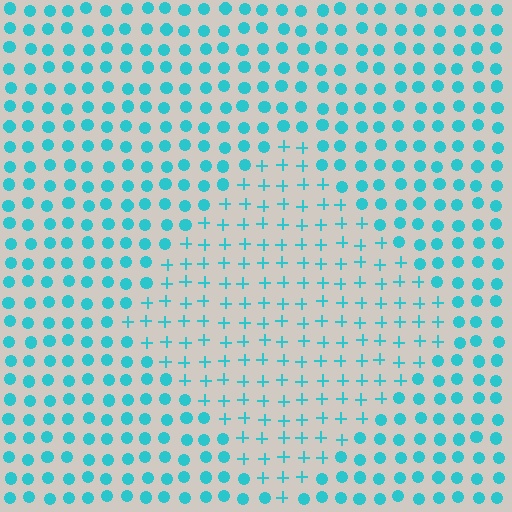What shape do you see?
I see a diamond.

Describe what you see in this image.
The image is filled with small cyan elements arranged in a uniform grid. A diamond-shaped region contains plus signs, while the surrounding area contains circles. The boundary is defined purely by the change in element shape.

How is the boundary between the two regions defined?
The boundary is defined by a change in element shape: plus signs inside vs. circles outside. All elements share the same color and spacing.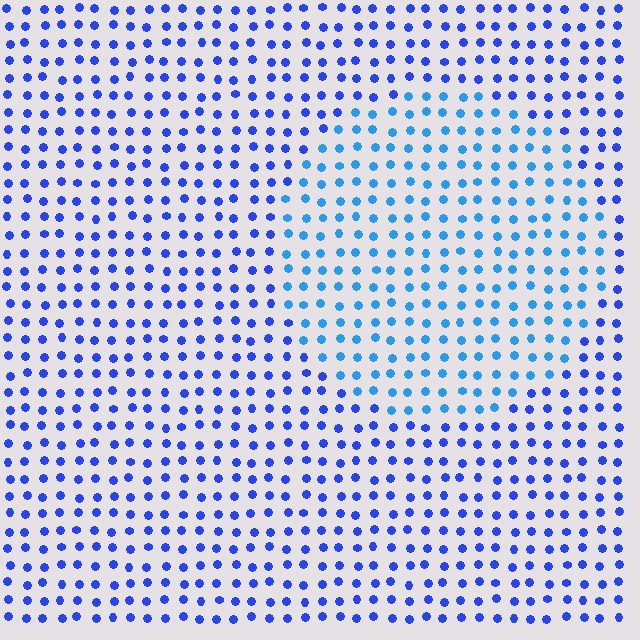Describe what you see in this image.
The image is filled with small blue elements in a uniform arrangement. A circle-shaped region is visible where the elements are tinted to a slightly different hue, forming a subtle color boundary.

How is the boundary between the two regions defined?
The boundary is defined purely by a slight shift in hue (about 28 degrees). Spacing, size, and orientation are identical on both sides.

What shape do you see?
I see a circle.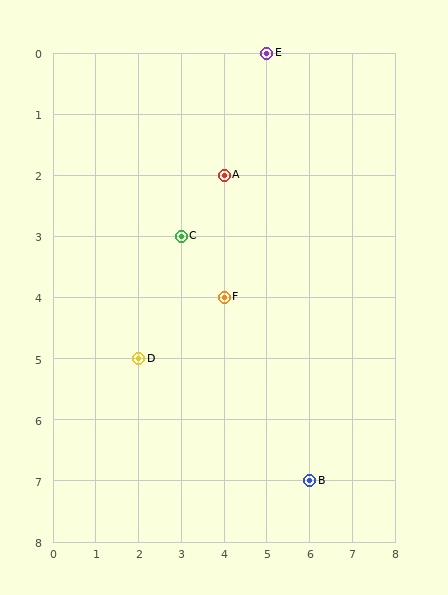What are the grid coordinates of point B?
Point B is at grid coordinates (6, 7).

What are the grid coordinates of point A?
Point A is at grid coordinates (4, 2).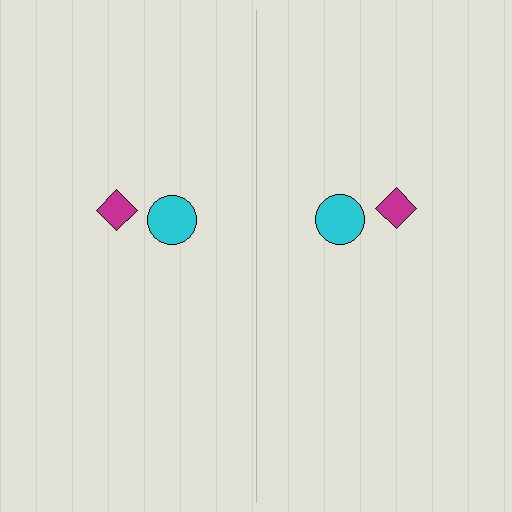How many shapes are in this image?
There are 4 shapes in this image.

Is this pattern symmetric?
Yes, this pattern has bilateral (reflection) symmetry.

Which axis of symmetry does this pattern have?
The pattern has a vertical axis of symmetry running through the center of the image.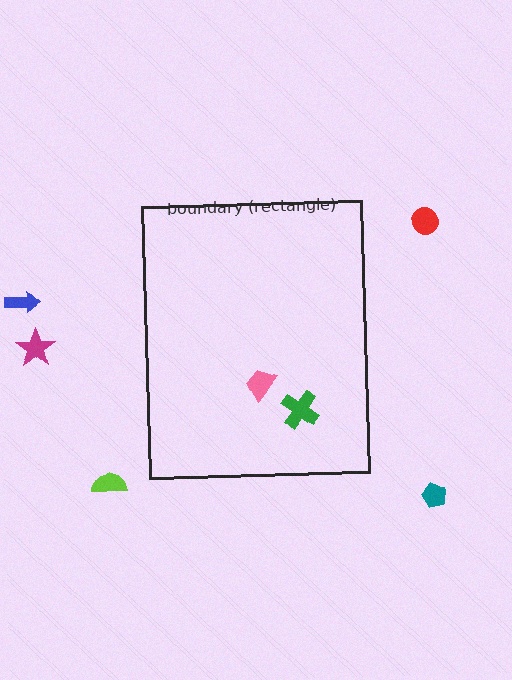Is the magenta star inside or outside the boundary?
Outside.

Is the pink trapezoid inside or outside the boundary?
Inside.